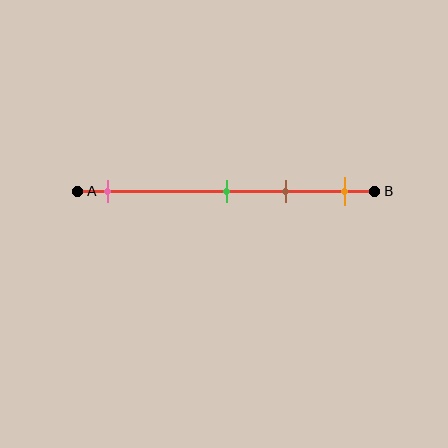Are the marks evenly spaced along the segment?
No, the marks are not evenly spaced.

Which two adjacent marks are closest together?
The green and brown marks are the closest adjacent pair.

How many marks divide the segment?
There are 4 marks dividing the segment.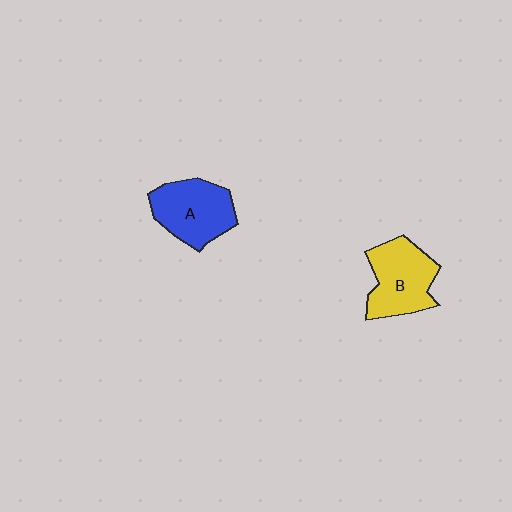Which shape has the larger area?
Shape B (yellow).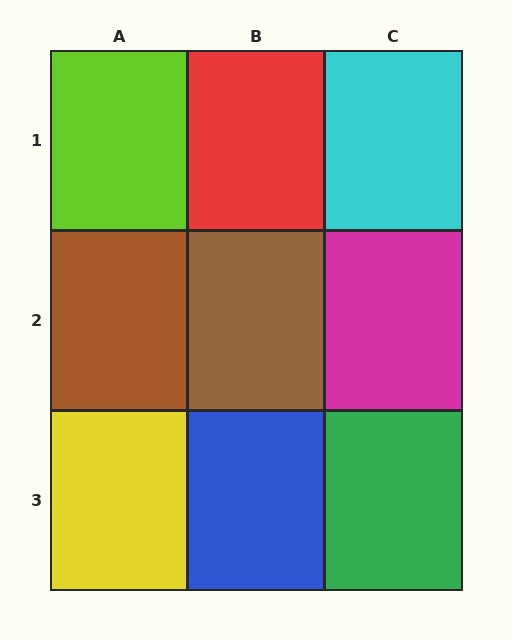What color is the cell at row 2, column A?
Brown.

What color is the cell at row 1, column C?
Cyan.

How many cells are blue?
1 cell is blue.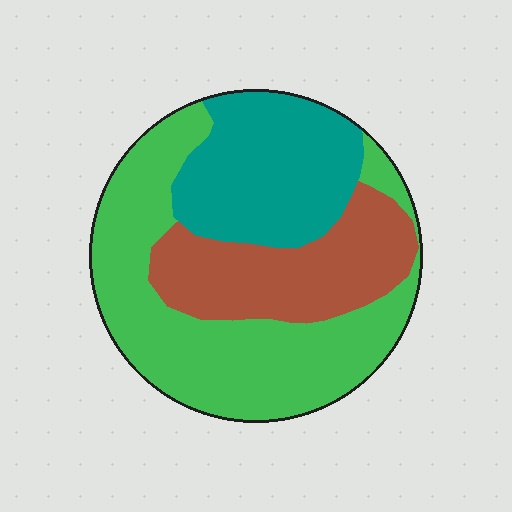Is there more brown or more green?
Green.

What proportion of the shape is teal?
Teal covers around 25% of the shape.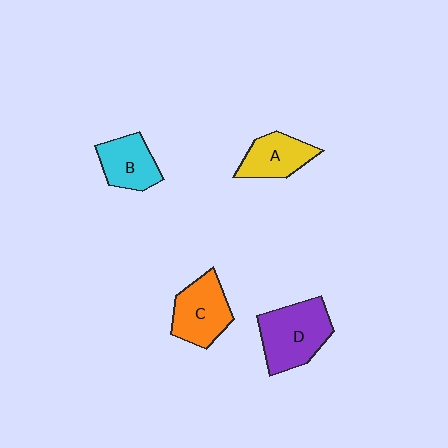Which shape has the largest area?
Shape D (purple).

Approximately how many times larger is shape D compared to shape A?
Approximately 1.5 times.